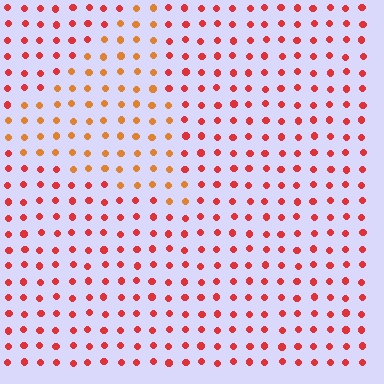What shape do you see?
I see a triangle.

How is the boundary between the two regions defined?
The boundary is defined purely by a slight shift in hue (about 31 degrees). Spacing, size, and orientation are identical on both sides.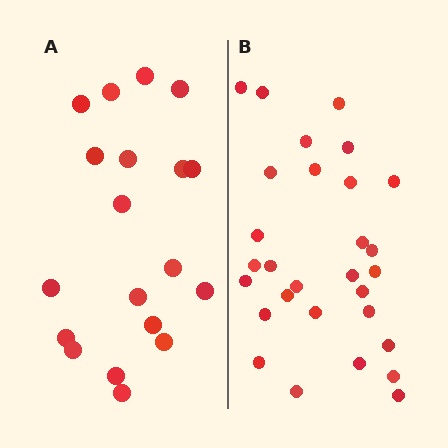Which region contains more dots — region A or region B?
Region B (the right region) has more dots.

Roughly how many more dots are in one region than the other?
Region B has roughly 10 or so more dots than region A.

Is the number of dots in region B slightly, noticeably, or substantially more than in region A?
Region B has substantially more. The ratio is roughly 1.5 to 1.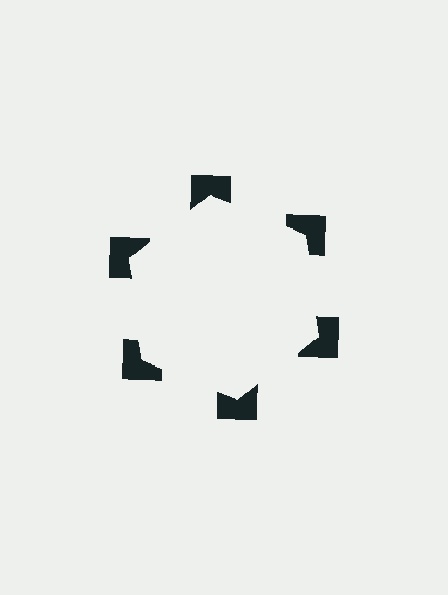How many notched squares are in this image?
There are 6 — one at each vertex of the illusory hexagon.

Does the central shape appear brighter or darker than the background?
It typically appears slightly brighter than the background, even though no actual brightness change is drawn.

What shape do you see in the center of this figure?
An illusory hexagon — its edges are inferred from the aligned wedge cuts in the notched squares, not physically drawn.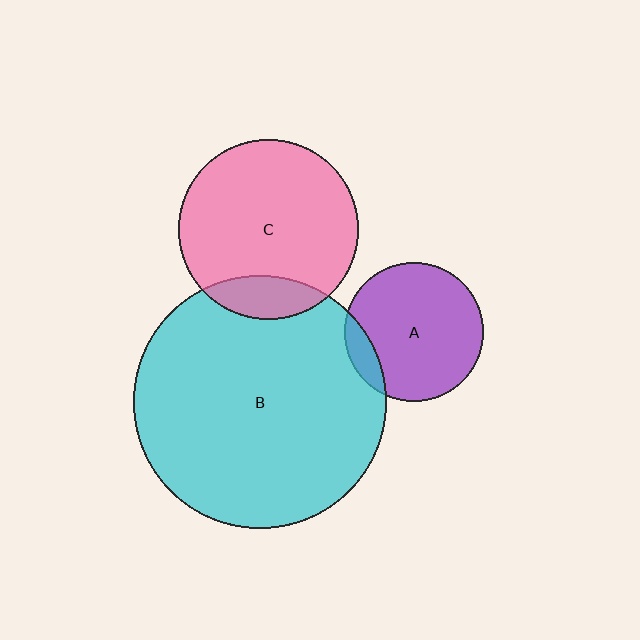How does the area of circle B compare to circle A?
Approximately 3.3 times.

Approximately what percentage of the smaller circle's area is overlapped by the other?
Approximately 10%.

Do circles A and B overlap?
Yes.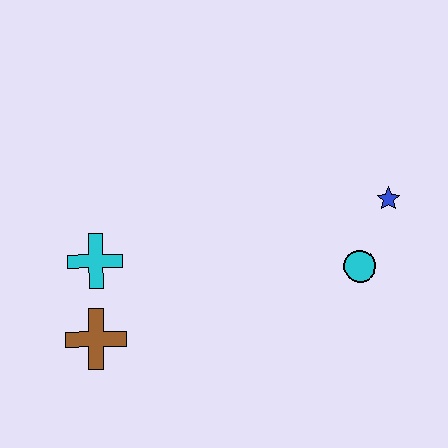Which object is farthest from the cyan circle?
The brown cross is farthest from the cyan circle.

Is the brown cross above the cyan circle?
No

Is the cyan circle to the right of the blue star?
No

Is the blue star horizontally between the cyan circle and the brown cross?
No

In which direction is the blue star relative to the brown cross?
The blue star is to the right of the brown cross.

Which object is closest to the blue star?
The cyan circle is closest to the blue star.